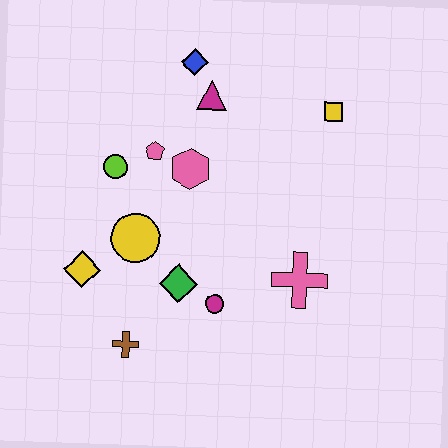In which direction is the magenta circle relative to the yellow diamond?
The magenta circle is to the right of the yellow diamond.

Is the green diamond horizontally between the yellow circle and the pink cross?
Yes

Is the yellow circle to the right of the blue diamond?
No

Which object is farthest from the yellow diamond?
The yellow square is farthest from the yellow diamond.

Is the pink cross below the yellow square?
Yes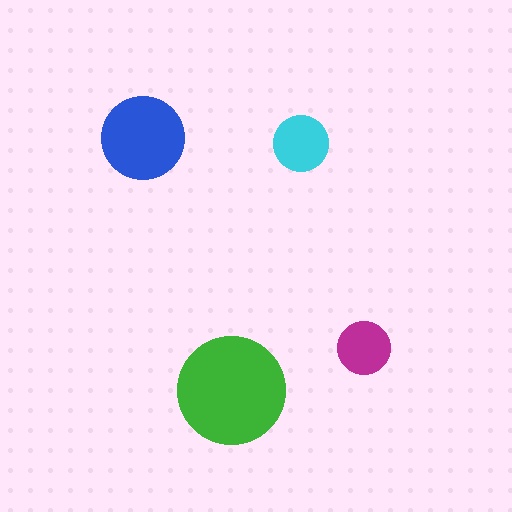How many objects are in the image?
There are 4 objects in the image.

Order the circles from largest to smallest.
the green one, the blue one, the cyan one, the magenta one.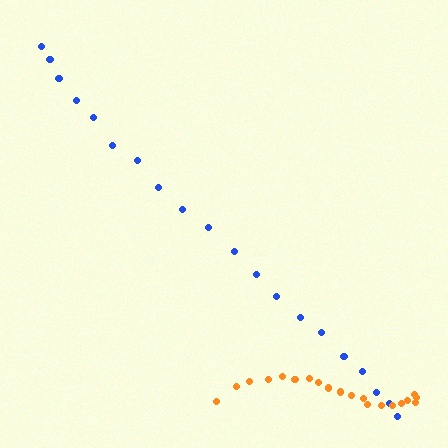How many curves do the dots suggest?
There are 2 distinct paths.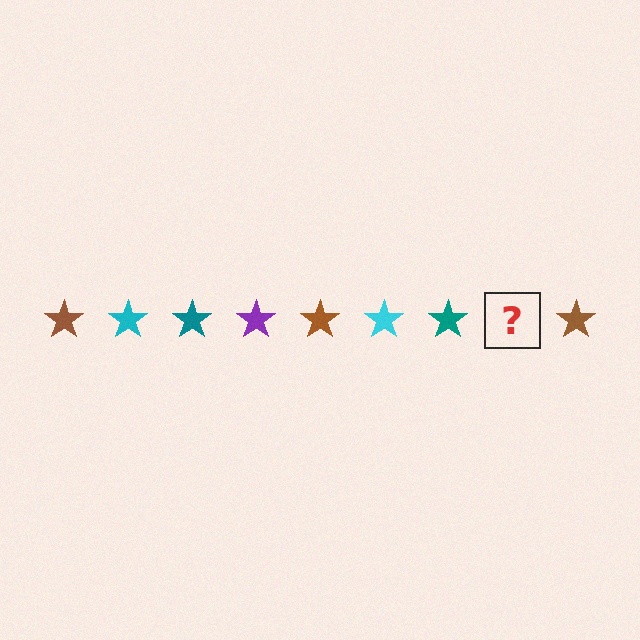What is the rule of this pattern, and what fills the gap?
The rule is that the pattern cycles through brown, cyan, teal, purple stars. The gap should be filled with a purple star.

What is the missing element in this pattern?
The missing element is a purple star.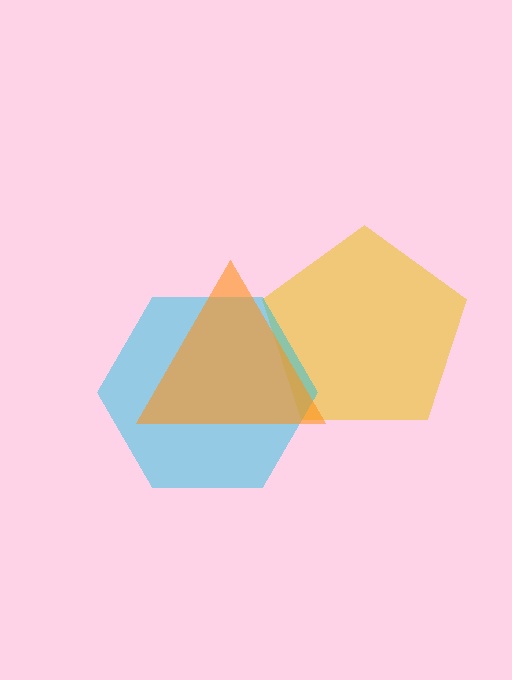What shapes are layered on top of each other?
The layered shapes are: a yellow pentagon, a cyan hexagon, an orange triangle.